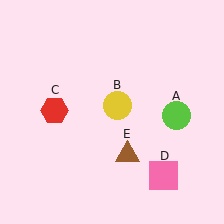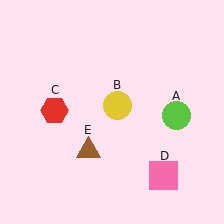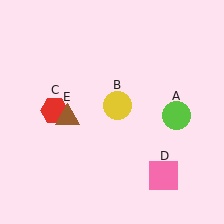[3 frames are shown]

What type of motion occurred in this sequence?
The brown triangle (object E) rotated clockwise around the center of the scene.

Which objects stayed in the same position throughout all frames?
Lime circle (object A) and yellow circle (object B) and red hexagon (object C) and pink square (object D) remained stationary.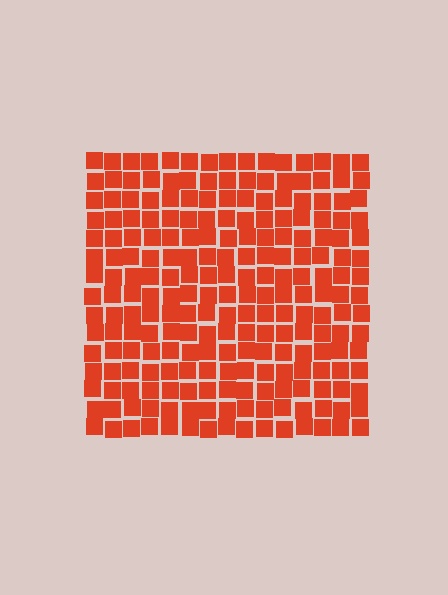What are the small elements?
The small elements are squares.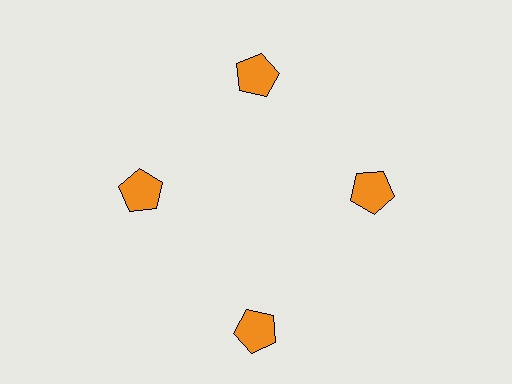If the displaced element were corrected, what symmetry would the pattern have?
It would have 4-fold rotational symmetry — the pattern would map onto itself every 90 degrees.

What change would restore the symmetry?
The symmetry would be restored by moving it inward, back onto the ring so that all 4 pentagons sit at equal angles and equal distance from the center.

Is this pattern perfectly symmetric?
No. The 4 orange pentagons are arranged in a ring, but one element near the 6 o'clock position is pushed outward from the center, breaking the 4-fold rotational symmetry.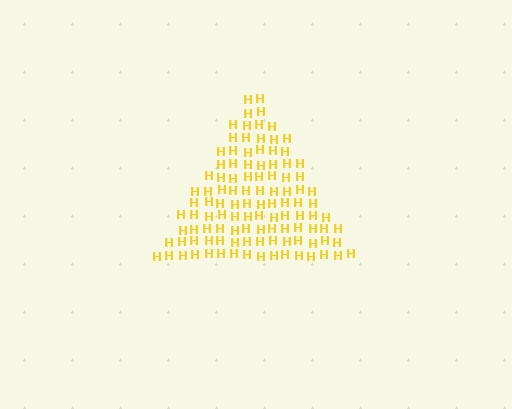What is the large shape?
The large shape is a triangle.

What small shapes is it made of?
It is made of small letter H's.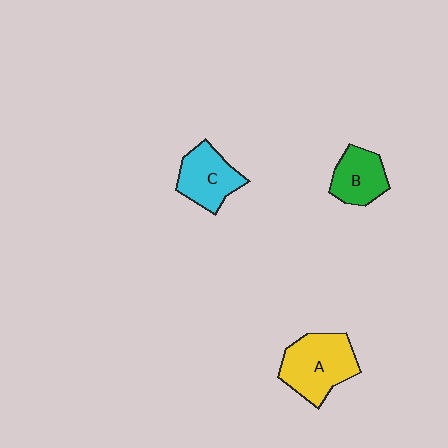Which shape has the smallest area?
Shape B (green).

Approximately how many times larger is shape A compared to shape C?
Approximately 1.3 times.